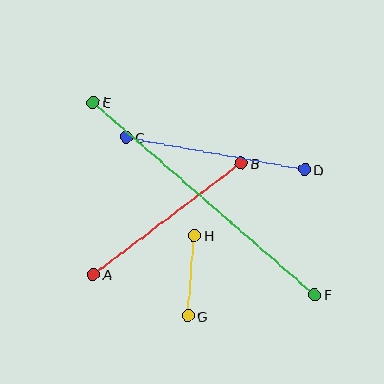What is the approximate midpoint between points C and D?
The midpoint is at approximately (215, 153) pixels.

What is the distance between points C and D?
The distance is approximately 181 pixels.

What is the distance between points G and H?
The distance is approximately 81 pixels.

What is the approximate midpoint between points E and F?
The midpoint is at approximately (204, 198) pixels.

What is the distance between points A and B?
The distance is approximately 185 pixels.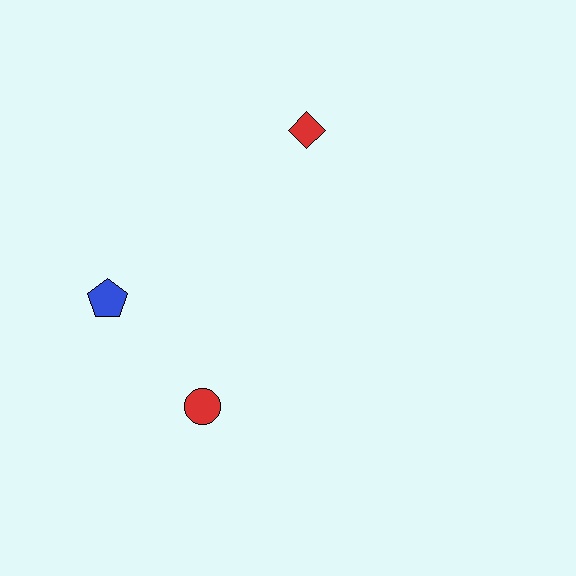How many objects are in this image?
There are 3 objects.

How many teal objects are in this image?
There are no teal objects.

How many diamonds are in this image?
There is 1 diamond.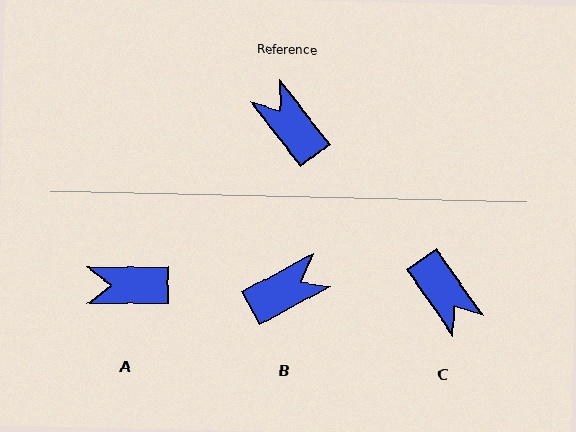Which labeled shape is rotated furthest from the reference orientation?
C, about 177 degrees away.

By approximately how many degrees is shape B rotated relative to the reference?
Approximately 100 degrees clockwise.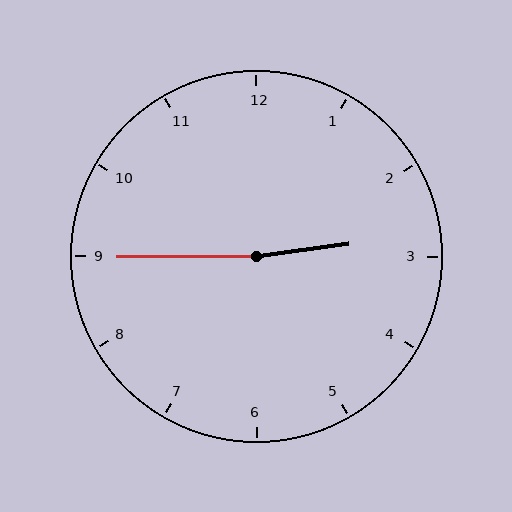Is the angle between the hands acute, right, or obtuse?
It is obtuse.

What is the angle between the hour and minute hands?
Approximately 172 degrees.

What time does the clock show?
2:45.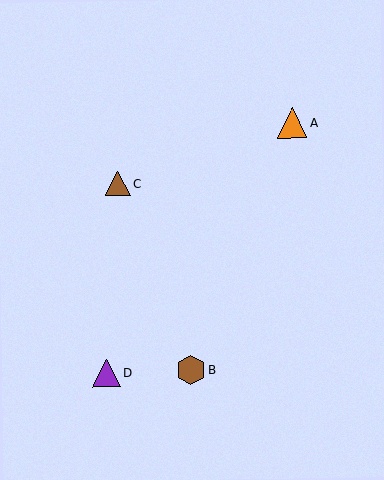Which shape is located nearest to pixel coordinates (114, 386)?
The purple triangle (labeled D) at (106, 373) is nearest to that location.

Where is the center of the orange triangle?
The center of the orange triangle is at (292, 123).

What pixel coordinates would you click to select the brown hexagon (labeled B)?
Click at (191, 370) to select the brown hexagon B.